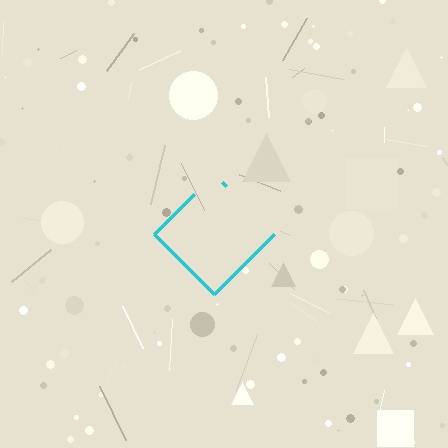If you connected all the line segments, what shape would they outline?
They would outline a diamond.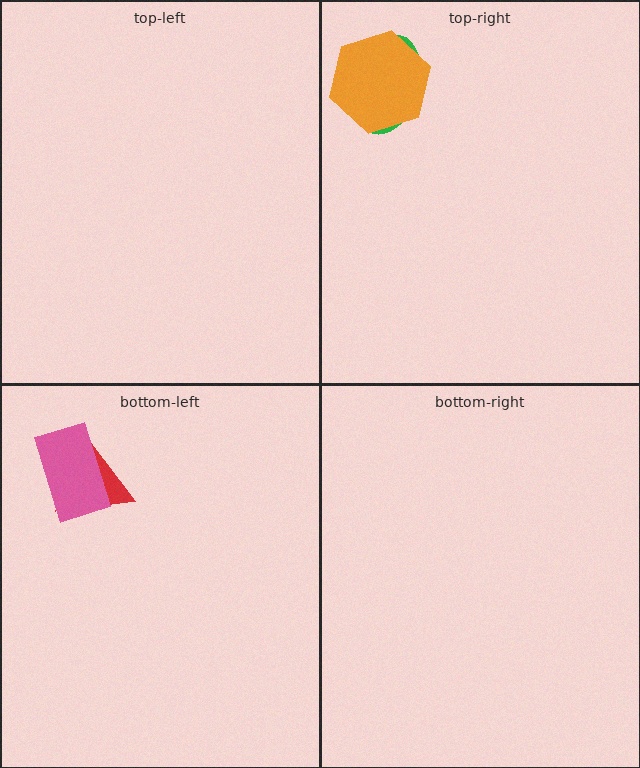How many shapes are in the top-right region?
2.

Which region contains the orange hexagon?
The top-right region.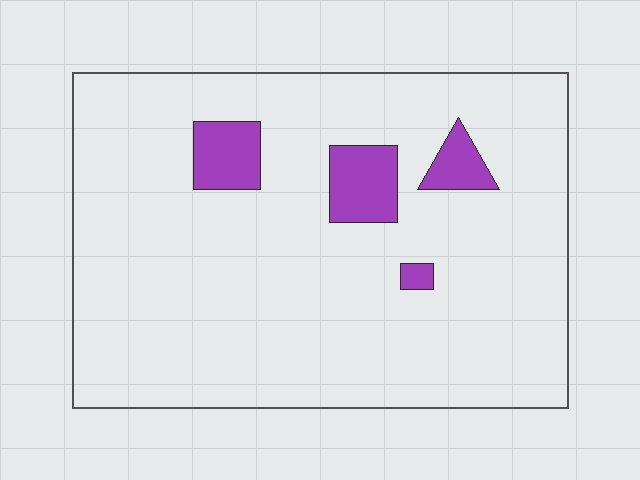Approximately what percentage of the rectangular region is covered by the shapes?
Approximately 10%.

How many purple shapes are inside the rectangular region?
4.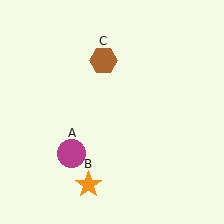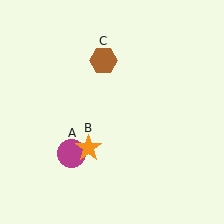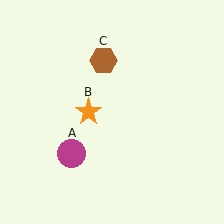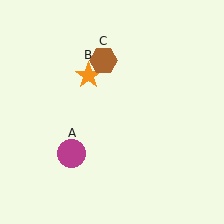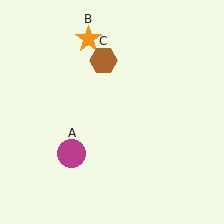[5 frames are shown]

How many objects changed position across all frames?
1 object changed position: orange star (object B).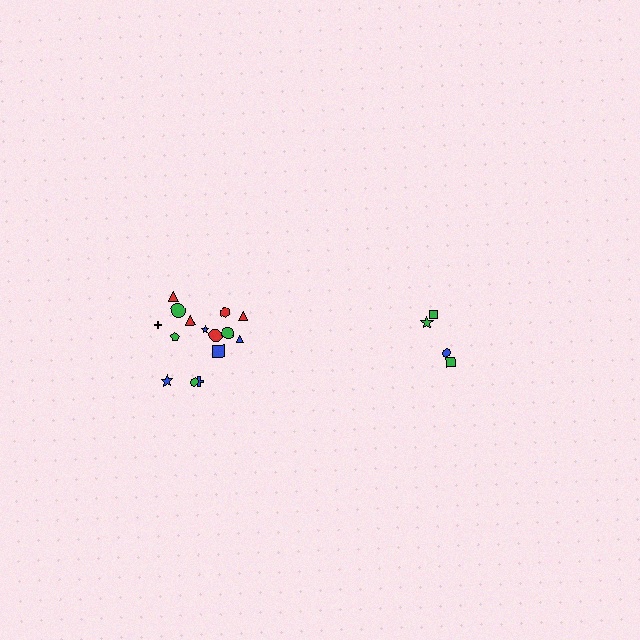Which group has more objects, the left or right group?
The left group.